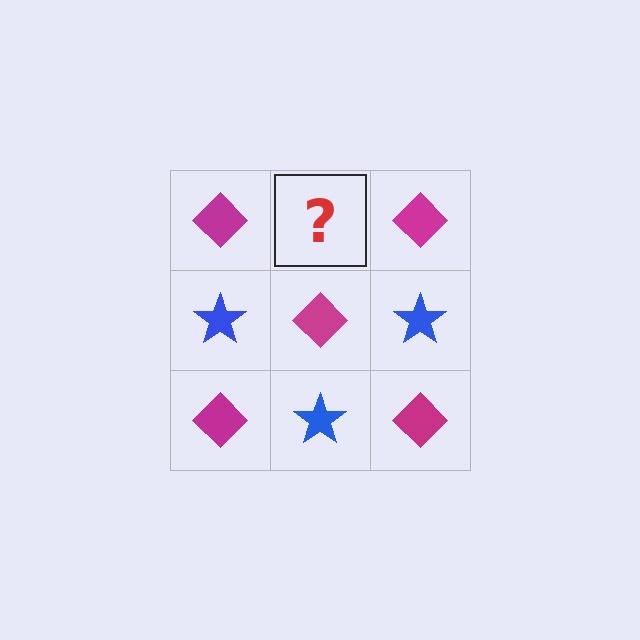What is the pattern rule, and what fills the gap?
The rule is that it alternates magenta diamond and blue star in a checkerboard pattern. The gap should be filled with a blue star.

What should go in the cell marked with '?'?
The missing cell should contain a blue star.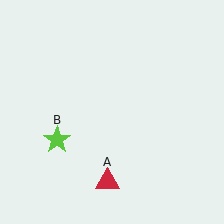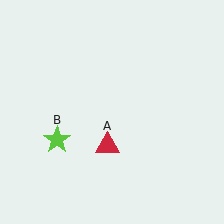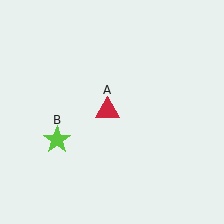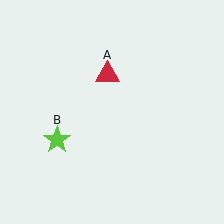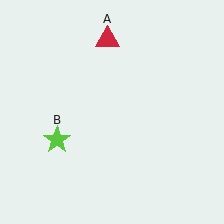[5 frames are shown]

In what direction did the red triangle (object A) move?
The red triangle (object A) moved up.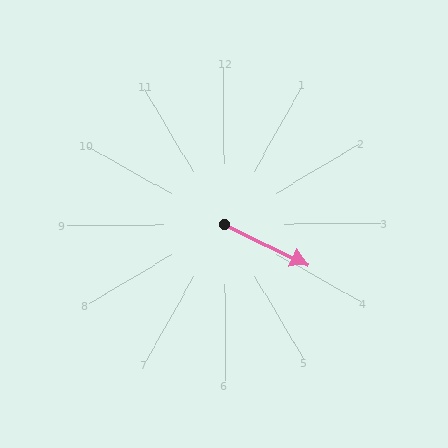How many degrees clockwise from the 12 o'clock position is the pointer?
Approximately 116 degrees.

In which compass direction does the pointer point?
Southeast.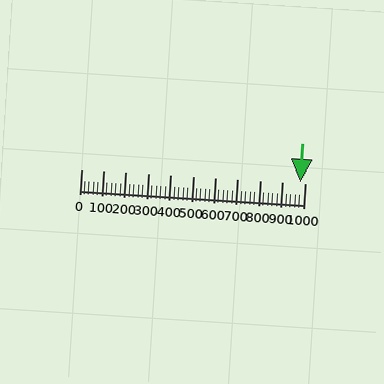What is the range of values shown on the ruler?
The ruler shows values from 0 to 1000.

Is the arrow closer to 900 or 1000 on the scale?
The arrow is closer to 1000.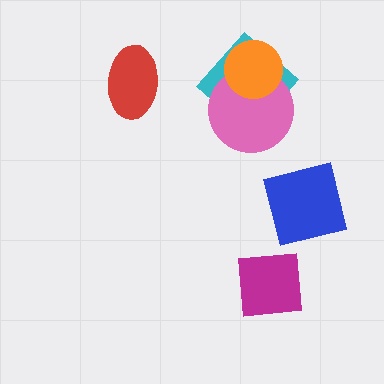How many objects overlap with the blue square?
0 objects overlap with the blue square.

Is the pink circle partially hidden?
Yes, it is partially covered by another shape.